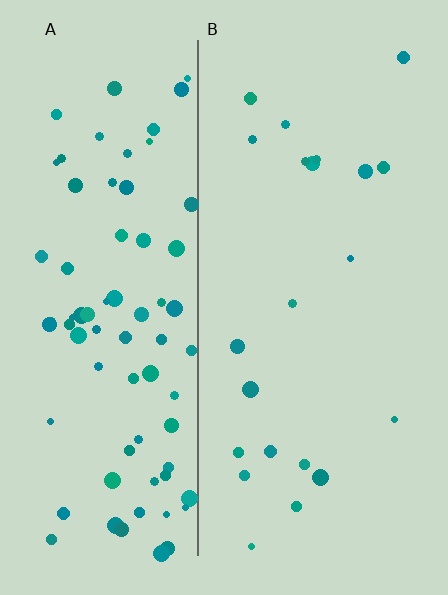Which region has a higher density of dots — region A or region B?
A (the left).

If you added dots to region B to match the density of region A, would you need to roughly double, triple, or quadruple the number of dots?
Approximately quadruple.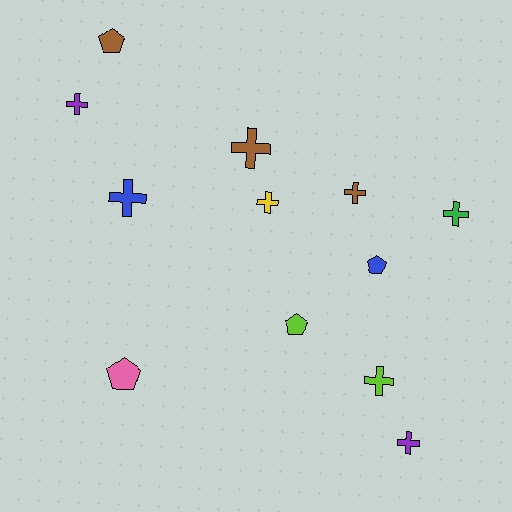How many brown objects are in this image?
There are 3 brown objects.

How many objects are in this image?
There are 12 objects.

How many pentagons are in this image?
There are 4 pentagons.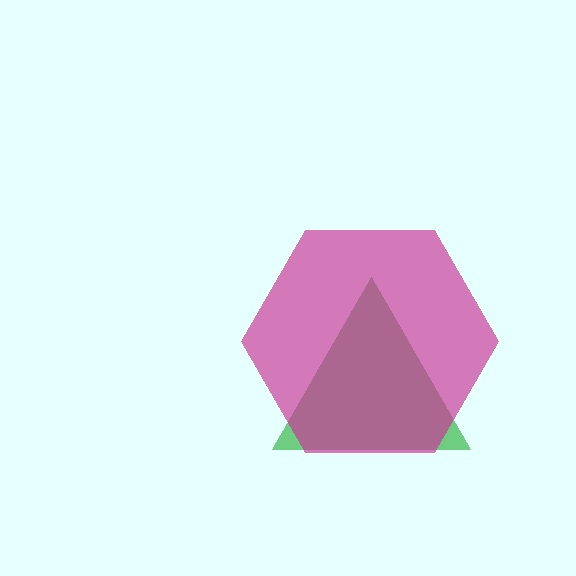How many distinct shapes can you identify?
There are 2 distinct shapes: a green triangle, a magenta hexagon.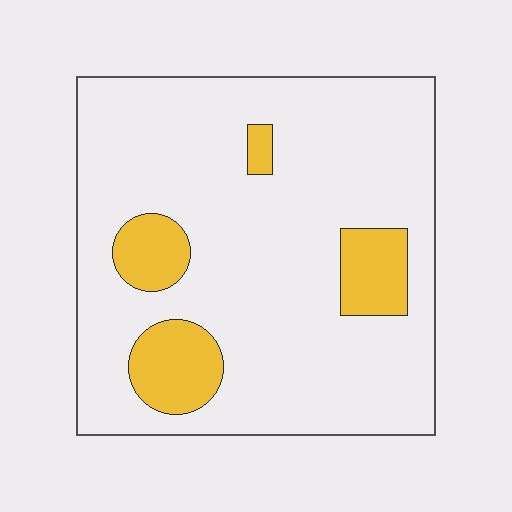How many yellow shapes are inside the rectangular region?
4.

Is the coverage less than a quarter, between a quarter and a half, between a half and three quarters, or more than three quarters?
Less than a quarter.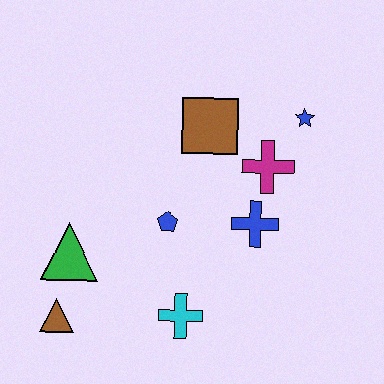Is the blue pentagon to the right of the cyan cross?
No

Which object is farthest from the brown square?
The brown triangle is farthest from the brown square.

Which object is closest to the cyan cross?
The blue pentagon is closest to the cyan cross.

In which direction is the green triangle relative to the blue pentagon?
The green triangle is to the left of the blue pentagon.